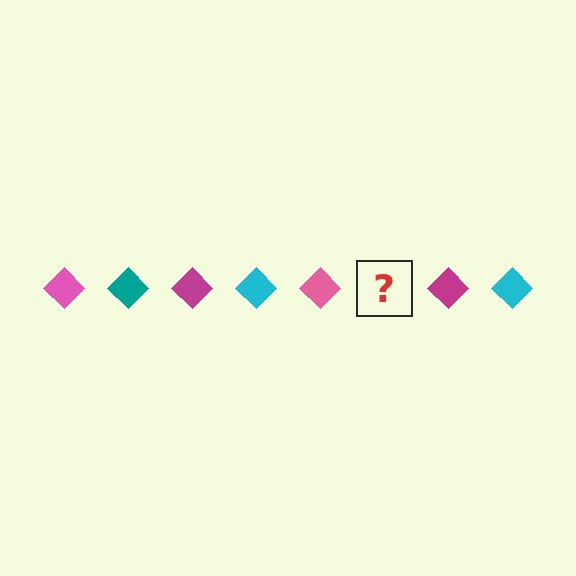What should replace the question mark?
The question mark should be replaced with a teal diamond.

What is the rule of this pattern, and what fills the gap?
The rule is that the pattern cycles through pink, teal, magenta, cyan diamonds. The gap should be filled with a teal diamond.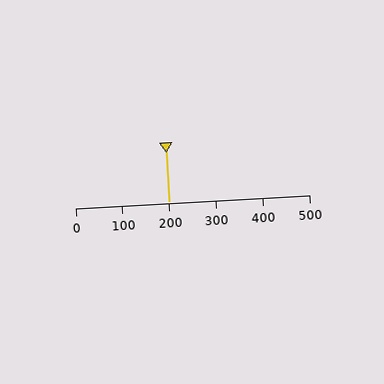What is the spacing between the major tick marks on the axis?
The major ticks are spaced 100 apart.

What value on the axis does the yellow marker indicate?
The marker indicates approximately 200.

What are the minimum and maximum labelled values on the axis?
The axis runs from 0 to 500.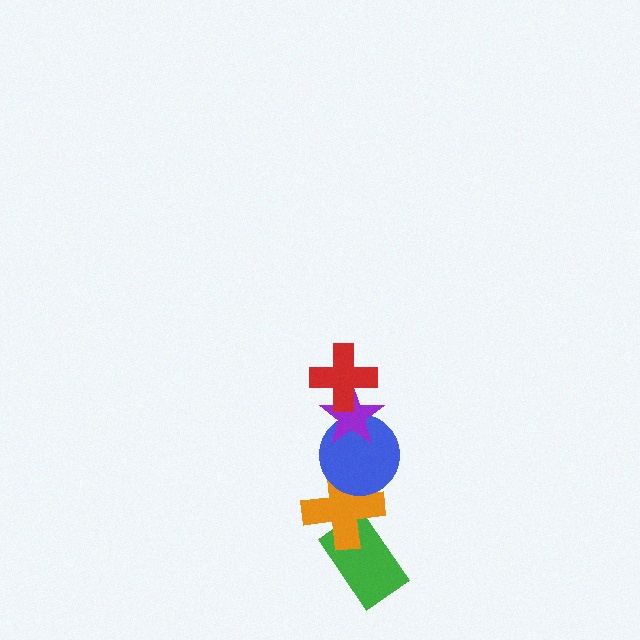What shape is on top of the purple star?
The red cross is on top of the purple star.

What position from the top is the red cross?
The red cross is 1st from the top.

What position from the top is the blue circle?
The blue circle is 3rd from the top.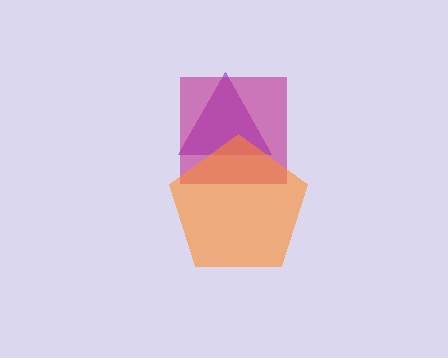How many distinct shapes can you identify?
There are 3 distinct shapes: a purple triangle, a magenta square, an orange pentagon.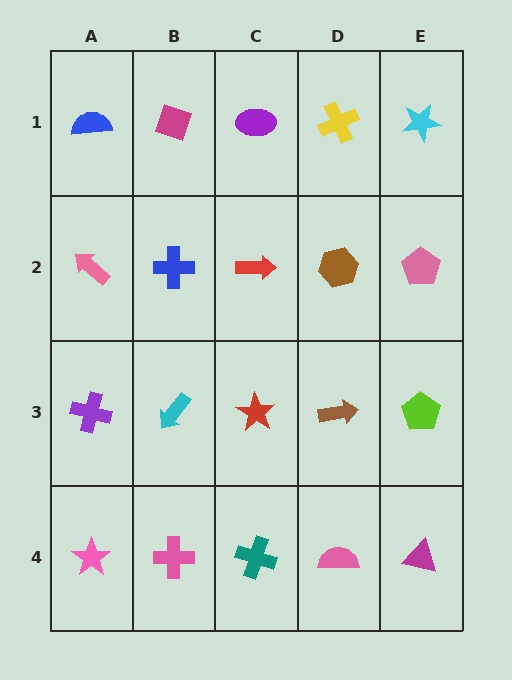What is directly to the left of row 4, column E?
A pink semicircle.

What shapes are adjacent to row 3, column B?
A blue cross (row 2, column B), a pink cross (row 4, column B), a purple cross (row 3, column A), a red star (row 3, column C).